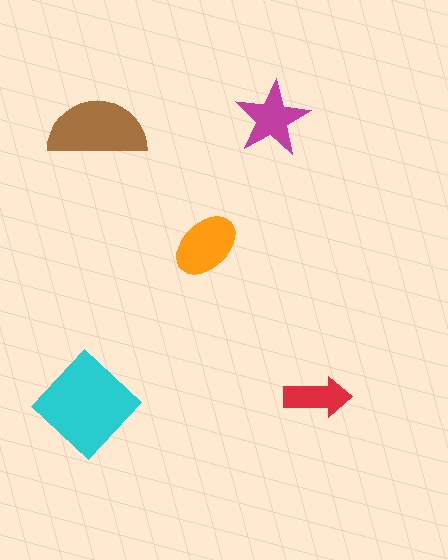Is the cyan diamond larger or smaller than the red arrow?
Larger.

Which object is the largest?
The cyan diamond.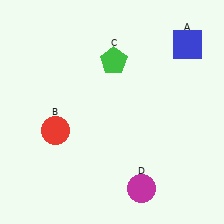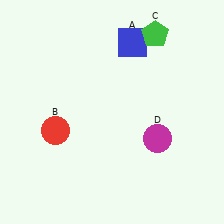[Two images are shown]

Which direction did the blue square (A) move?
The blue square (A) moved left.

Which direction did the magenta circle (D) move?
The magenta circle (D) moved up.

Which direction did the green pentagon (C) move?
The green pentagon (C) moved right.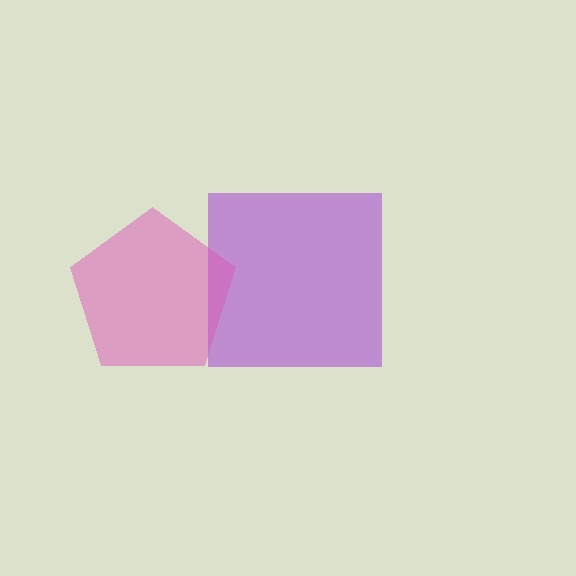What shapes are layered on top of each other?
The layered shapes are: a purple square, a pink pentagon.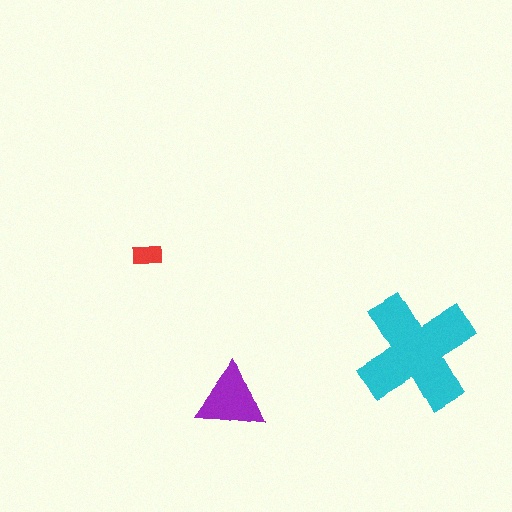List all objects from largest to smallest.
The cyan cross, the purple triangle, the red rectangle.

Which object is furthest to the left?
The red rectangle is leftmost.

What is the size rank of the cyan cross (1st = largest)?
1st.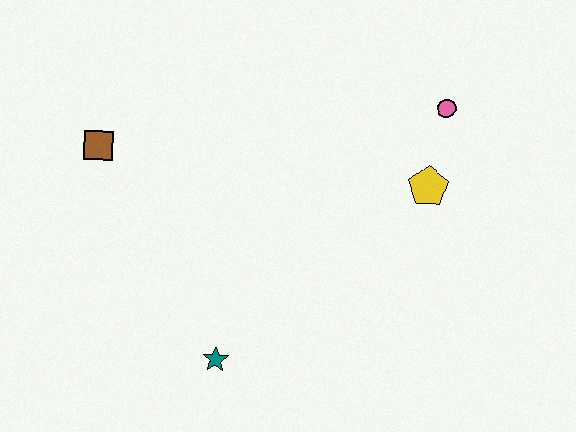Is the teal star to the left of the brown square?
No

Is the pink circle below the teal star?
No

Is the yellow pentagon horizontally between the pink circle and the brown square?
Yes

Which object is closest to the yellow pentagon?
The pink circle is closest to the yellow pentagon.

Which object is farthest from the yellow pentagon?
The brown square is farthest from the yellow pentagon.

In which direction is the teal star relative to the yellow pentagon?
The teal star is to the left of the yellow pentagon.